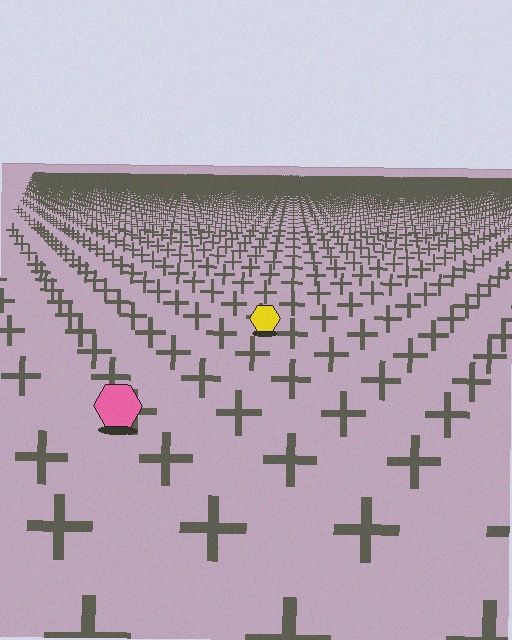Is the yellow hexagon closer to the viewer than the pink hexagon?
No. The pink hexagon is closer — you can tell from the texture gradient: the ground texture is coarser near it.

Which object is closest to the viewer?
The pink hexagon is closest. The texture marks near it are larger and more spread out.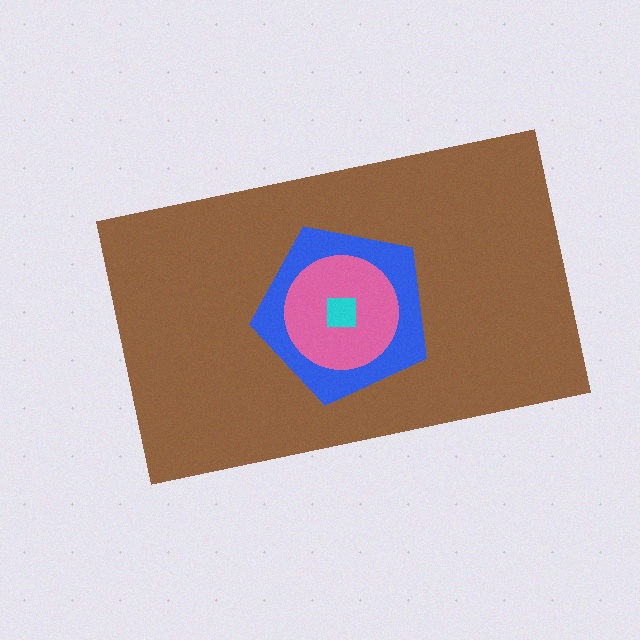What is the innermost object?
The cyan square.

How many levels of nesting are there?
4.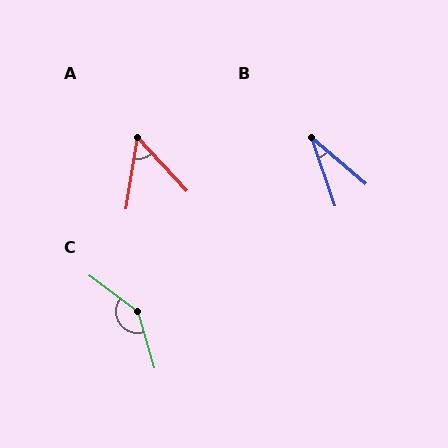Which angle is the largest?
C, at approximately 143 degrees.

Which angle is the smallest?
B, at approximately 31 degrees.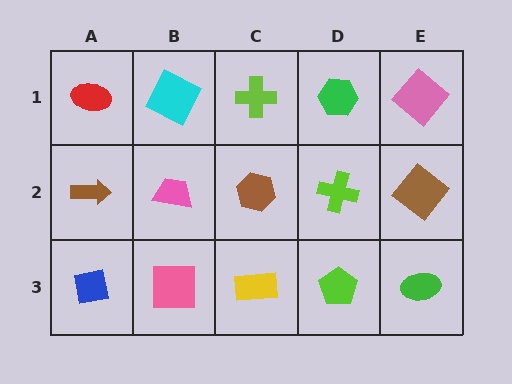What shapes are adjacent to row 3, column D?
A lime cross (row 2, column D), a yellow rectangle (row 3, column C), a green ellipse (row 3, column E).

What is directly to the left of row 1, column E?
A green hexagon.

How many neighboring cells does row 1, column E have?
2.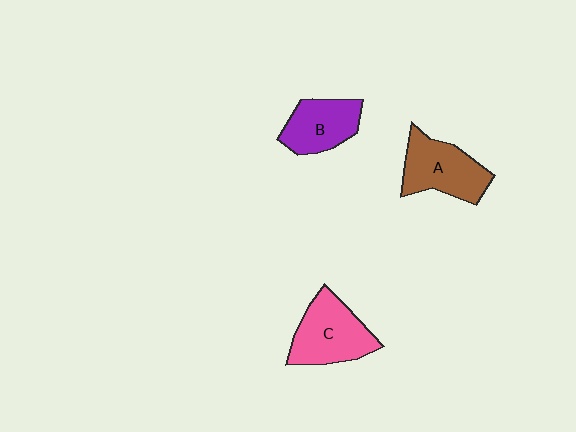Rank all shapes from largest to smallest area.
From largest to smallest: C (pink), A (brown), B (purple).